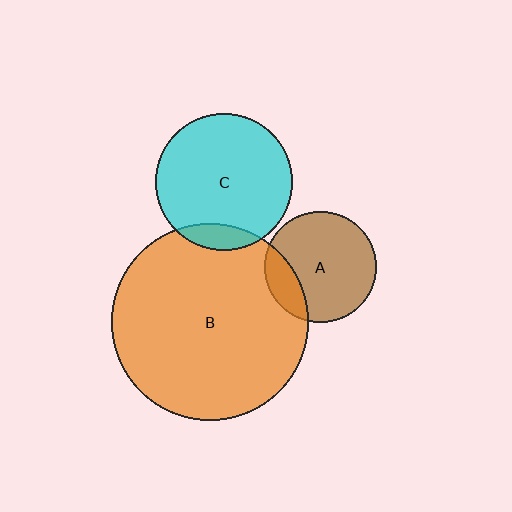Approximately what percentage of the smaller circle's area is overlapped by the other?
Approximately 20%.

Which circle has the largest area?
Circle B (orange).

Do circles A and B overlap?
Yes.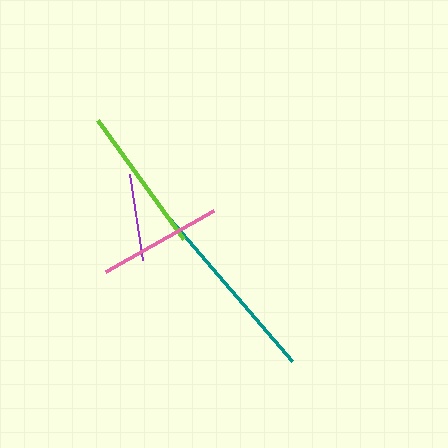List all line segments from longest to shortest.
From longest to shortest: teal, lime, pink, purple.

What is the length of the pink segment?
The pink segment is approximately 124 pixels long.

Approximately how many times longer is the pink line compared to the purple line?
The pink line is approximately 1.4 times the length of the purple line.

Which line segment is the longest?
The teal line is the longest at approximately 188 pixels.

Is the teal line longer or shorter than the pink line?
The teal line is longer than the pink line.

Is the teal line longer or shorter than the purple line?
The teal line is longer than the purple line.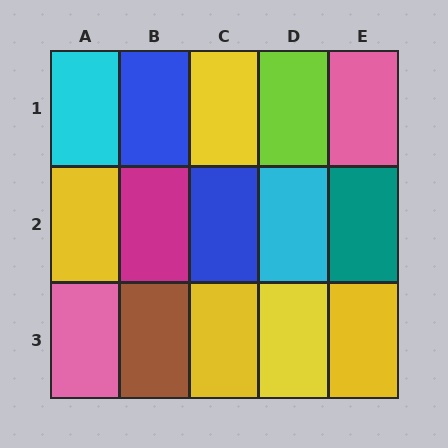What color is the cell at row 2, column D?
Cyan.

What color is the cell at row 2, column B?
Magenta.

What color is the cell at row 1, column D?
Lime.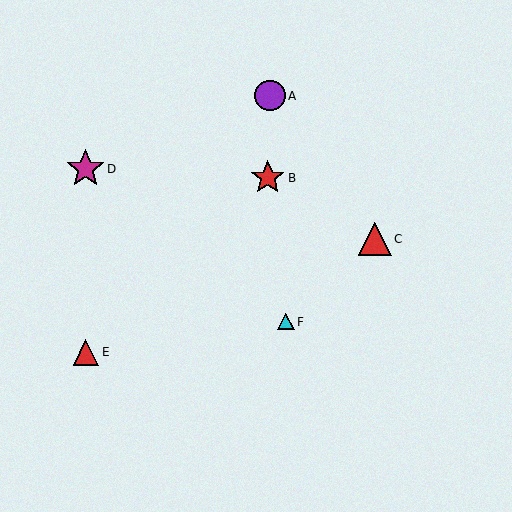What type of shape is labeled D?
Shape D is a magenta star.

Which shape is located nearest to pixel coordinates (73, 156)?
The magenta star (labeled D) at (86, 169) is nearest to that location.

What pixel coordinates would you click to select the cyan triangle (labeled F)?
Click at (286, 322) to select the cyan triangle F.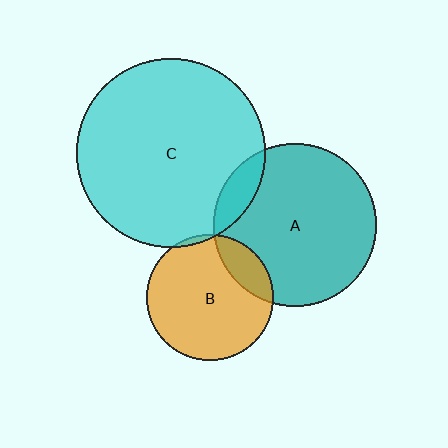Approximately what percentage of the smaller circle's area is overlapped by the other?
Approximately 5%.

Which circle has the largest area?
Circle C (cyan).